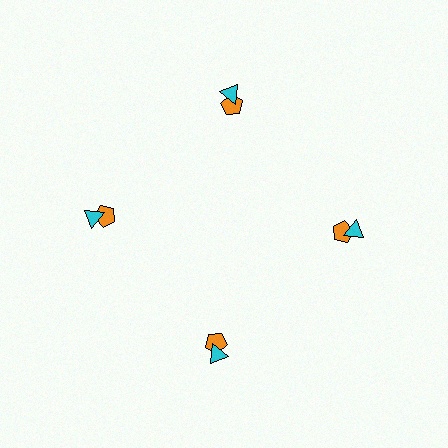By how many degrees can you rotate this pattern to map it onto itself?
The pattern maps onto itself every 90 degrees of rotation.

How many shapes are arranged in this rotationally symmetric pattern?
There are 8 shapes, arranged in 4 groups of 2.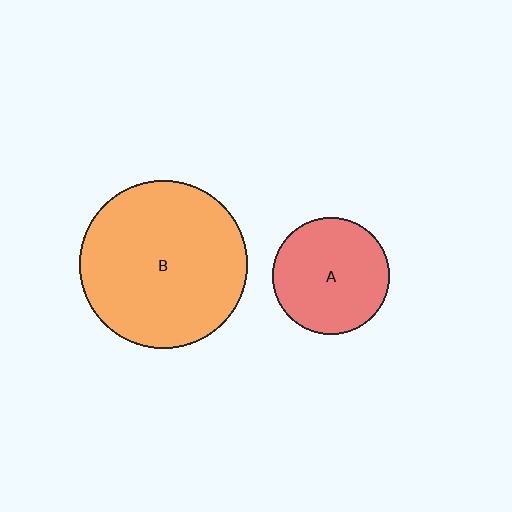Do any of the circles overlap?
No, none of the circles overlap.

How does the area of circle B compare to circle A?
Approximately 2.1 times.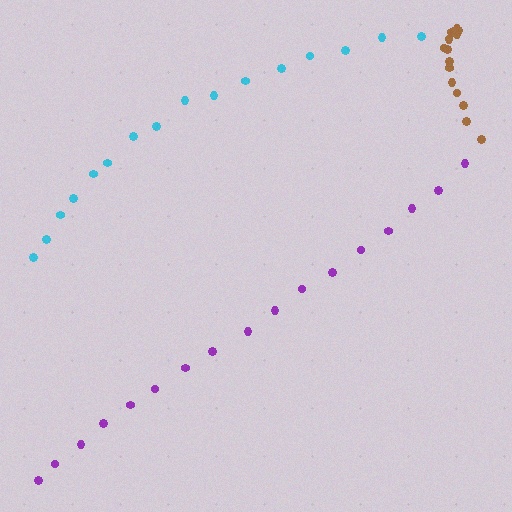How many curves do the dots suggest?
There are 3 distinct paths.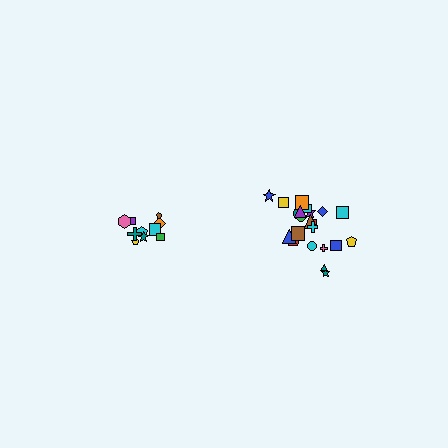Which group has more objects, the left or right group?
The right group.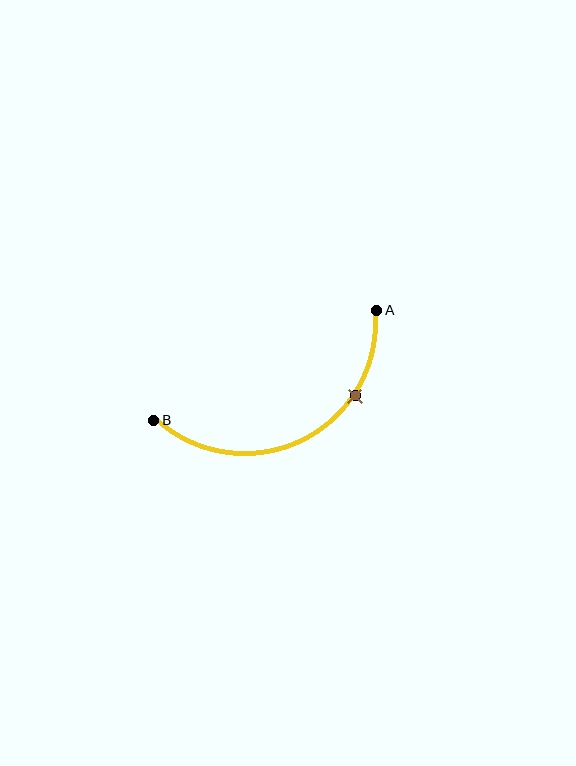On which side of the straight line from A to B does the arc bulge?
The arc bulges below the straight line connecting A and B.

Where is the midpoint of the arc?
The arc midpoint is the point on the curve farthest from the straight line joining A and B. It sits below that line.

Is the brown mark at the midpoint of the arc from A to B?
No. The brown mark lies on the arc but is closer to endpoint A. The arc midpoint would be at the point on the curve equidistant along the arc from both A and B.